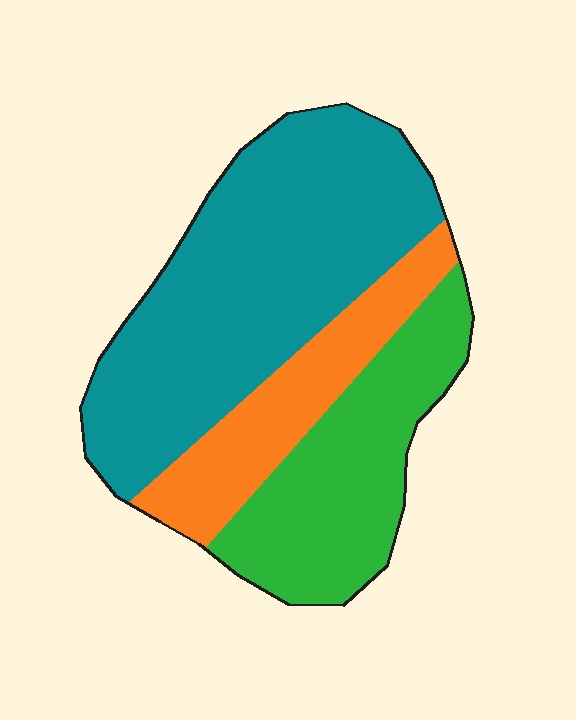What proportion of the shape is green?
Green takes up between a quarter and a half of the shape.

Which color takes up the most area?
Teal, at roughly 50%.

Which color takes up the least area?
Orange, at roughly 20%.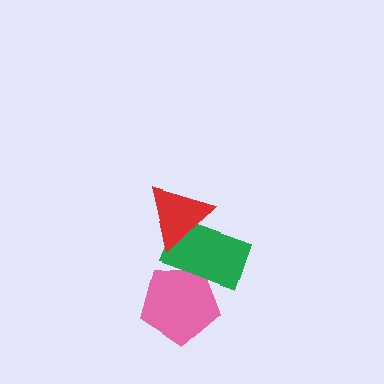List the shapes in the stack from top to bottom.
From top to bottom: the red triangle, the green rectangle, the pink pentagon.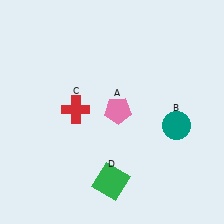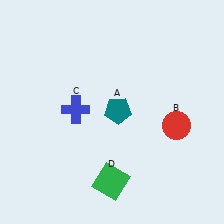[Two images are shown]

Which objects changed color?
A changed from pink to teal. B changed from teal to red. C changed from red to blue.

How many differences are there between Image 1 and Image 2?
There are 3 differences between the two images.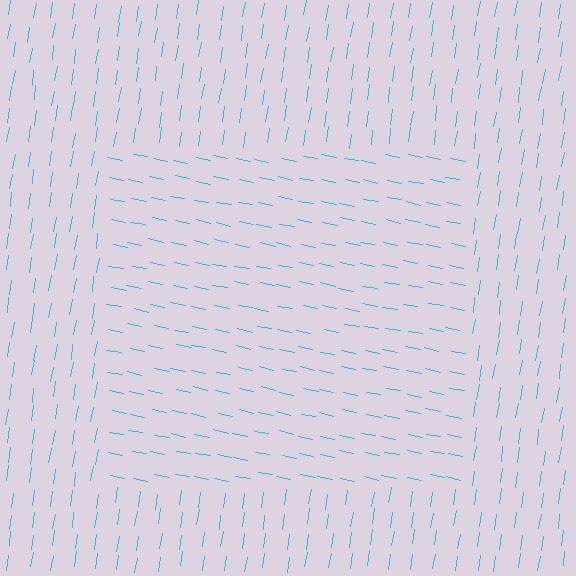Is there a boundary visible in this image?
Yes, there is a texture boundary formed by a change in line orientation.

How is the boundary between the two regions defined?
The boundary is defined purely by a change in line orientation (approximately 87 degrees difference). All lines are the same color and thickness.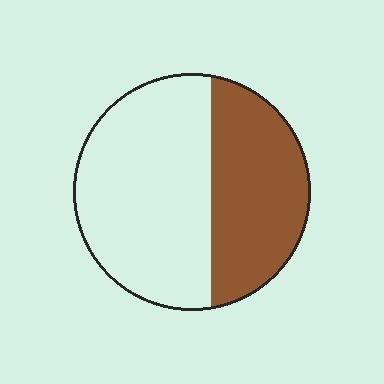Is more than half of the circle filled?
No.